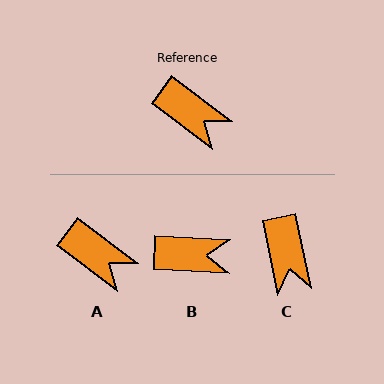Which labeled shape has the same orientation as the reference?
A.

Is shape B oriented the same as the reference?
No, it is off by about 34 degrees.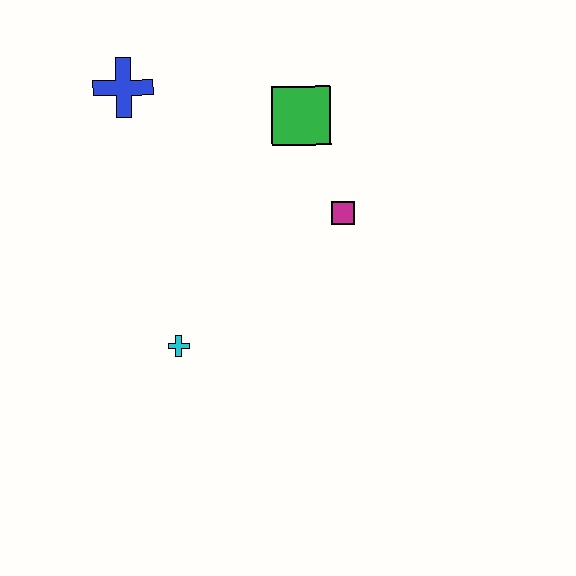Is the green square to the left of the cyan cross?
No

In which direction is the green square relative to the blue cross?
The green square is to the right of the blue cross.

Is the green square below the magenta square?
No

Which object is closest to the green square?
The magenta square is closest to the green square.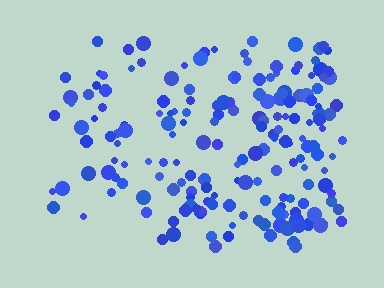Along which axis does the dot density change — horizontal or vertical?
Horizontal.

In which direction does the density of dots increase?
From left to right, with the right side densest.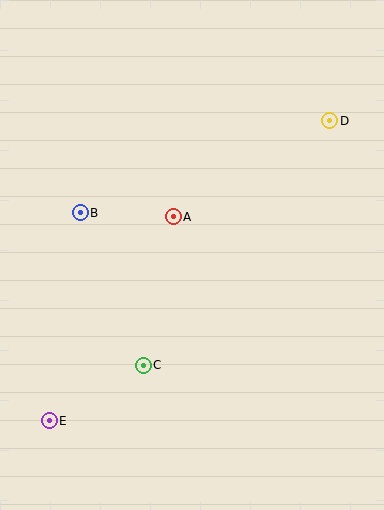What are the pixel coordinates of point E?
Point E is at (49, 421).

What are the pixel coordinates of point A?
Point A is at (173, 217).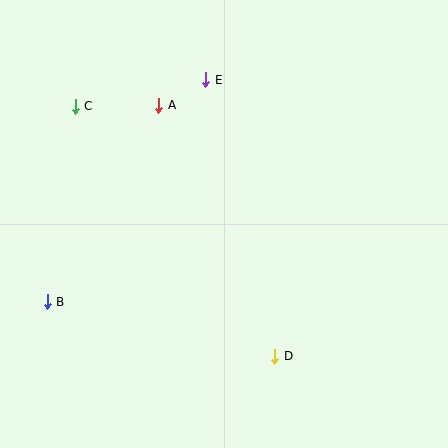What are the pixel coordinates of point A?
Point A is at (159, 105).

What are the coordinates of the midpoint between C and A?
The midpoint between C and A is at (117, 106).